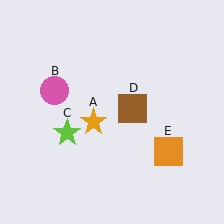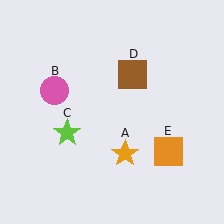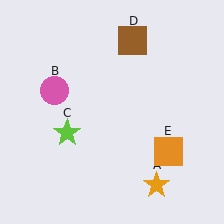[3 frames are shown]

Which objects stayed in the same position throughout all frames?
Pink circle (object B) and lime star (object C) and orange square (object E) remained stationary.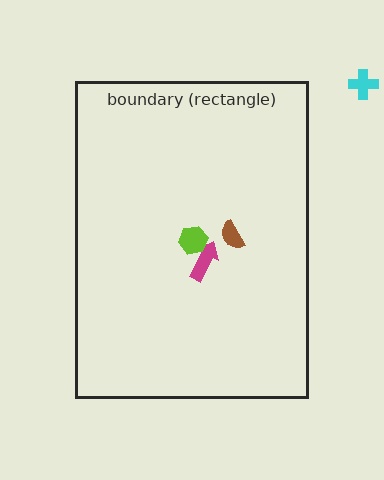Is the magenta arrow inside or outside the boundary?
Inside.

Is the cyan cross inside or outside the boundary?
Outside.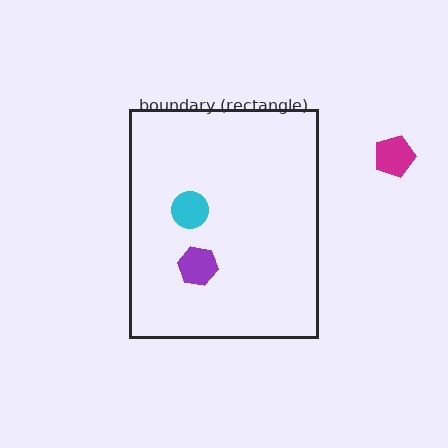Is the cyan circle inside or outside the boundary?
Inside.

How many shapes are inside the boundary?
3 inside, 1 outside.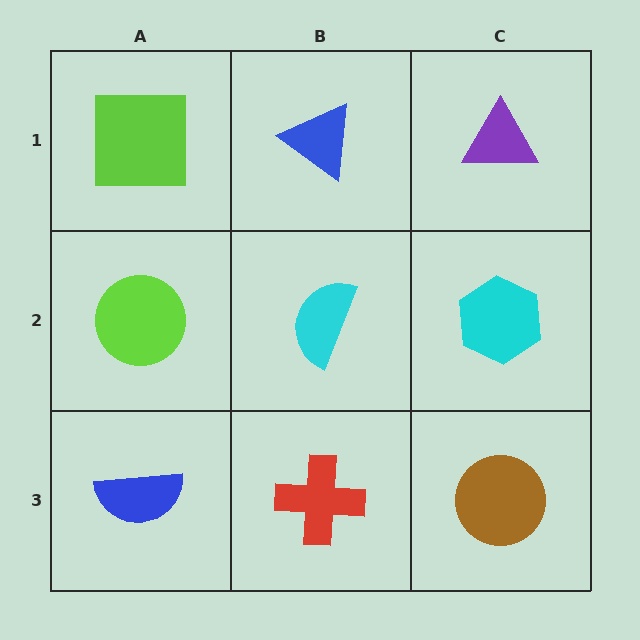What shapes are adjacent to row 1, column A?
A lime circle (row 2, column A), a blue triangle (row 1, column B).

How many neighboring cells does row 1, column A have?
2.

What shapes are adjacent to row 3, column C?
A cyan hexagon (row 2, column C), a red cross (row 3, column B).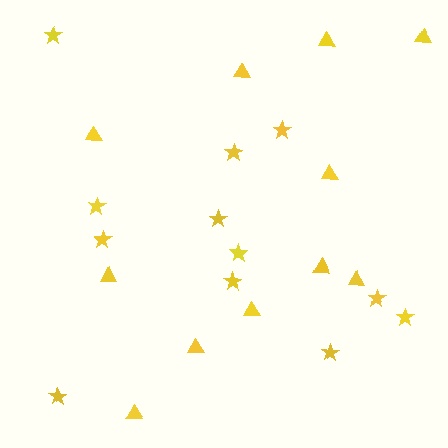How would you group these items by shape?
There are 2 groups: one group of triangles (11) and one group of stars (12).